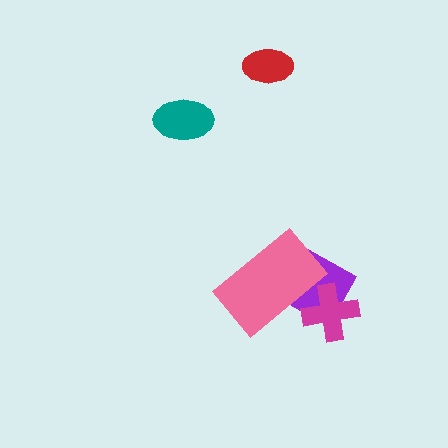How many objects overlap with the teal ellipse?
0 objects overlap with the teal ellipse.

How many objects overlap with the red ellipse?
0 objects overlap with the red ellipse.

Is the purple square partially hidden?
Yes, it is partially covered by another shape.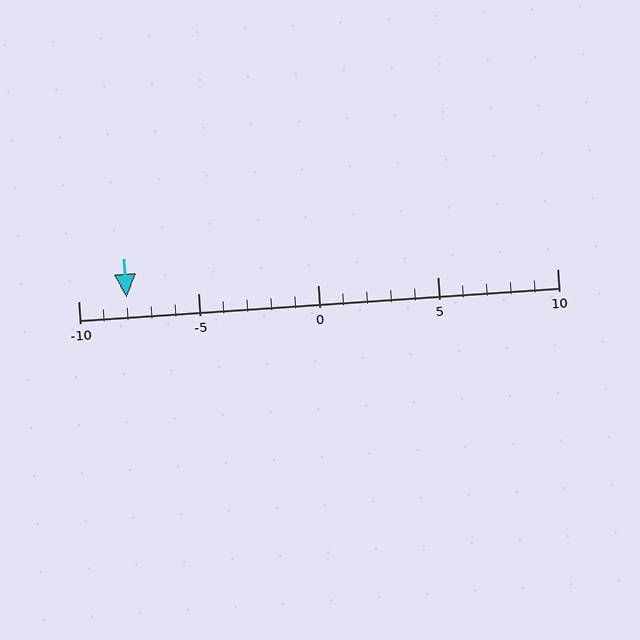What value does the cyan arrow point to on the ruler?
The cyan arrow points to approximately -8.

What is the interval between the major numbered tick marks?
The major tick marks are spaced 5 units apart.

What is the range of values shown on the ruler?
The ruler shows values from -10 to 10.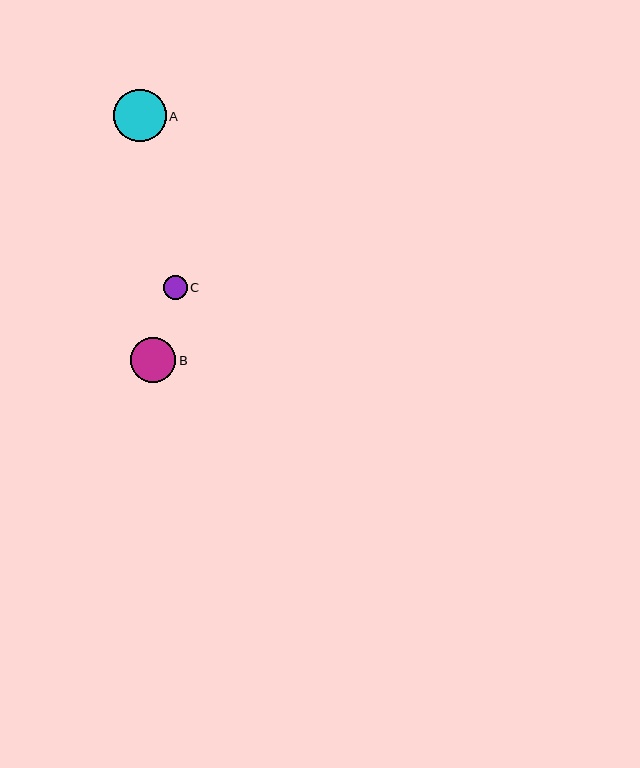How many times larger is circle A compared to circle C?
Circle A is approximately 2.2 times the size of circle C.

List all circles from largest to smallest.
From largest to smallest: A, B, C.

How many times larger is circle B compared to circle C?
Circle B is approximately 1.9 times the size of circle C.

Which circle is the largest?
Circle A is the largest with a size of approximately 52 pixels.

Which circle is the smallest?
Circle C is the smallest with a size of approximately 24 pixels.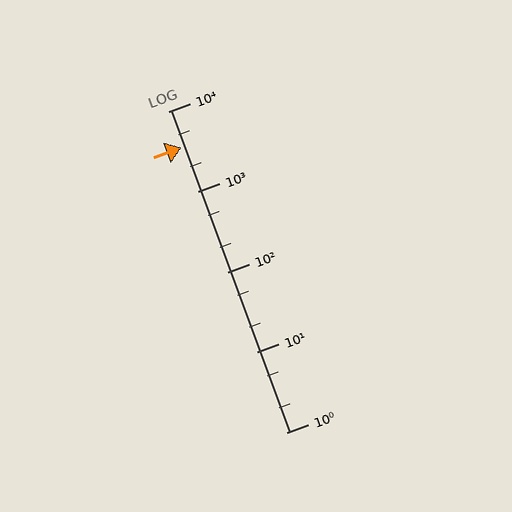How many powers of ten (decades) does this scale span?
The scale spans 4 decades, from 1 to 10000.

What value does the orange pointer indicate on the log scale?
The pointer indicates approximately 3500.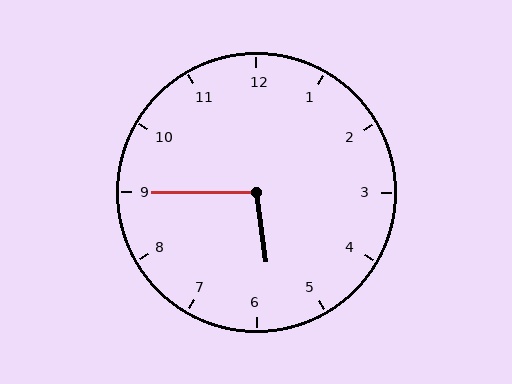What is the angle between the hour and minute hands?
Approximately 98 degrees.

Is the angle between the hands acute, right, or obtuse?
It is obtuse.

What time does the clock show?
5:45.